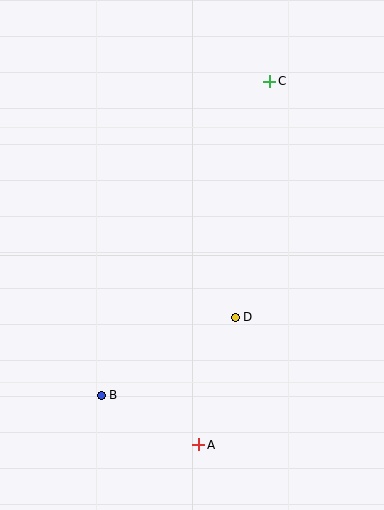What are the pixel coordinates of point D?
Point D is at (235, 317).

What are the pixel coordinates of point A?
Point A is at (199, 445).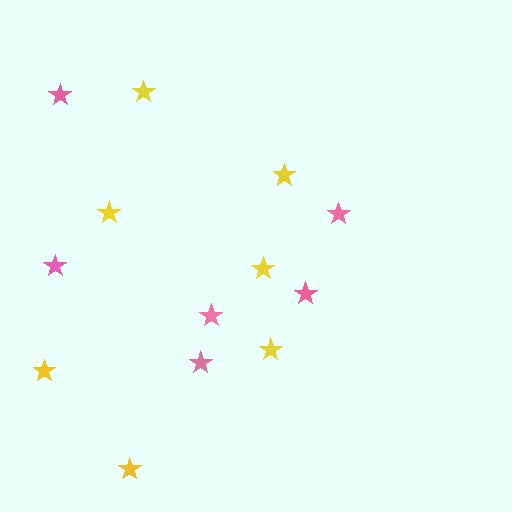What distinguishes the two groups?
There are 2 groups: one group of yellow stars (7) and one group of pink stars (6).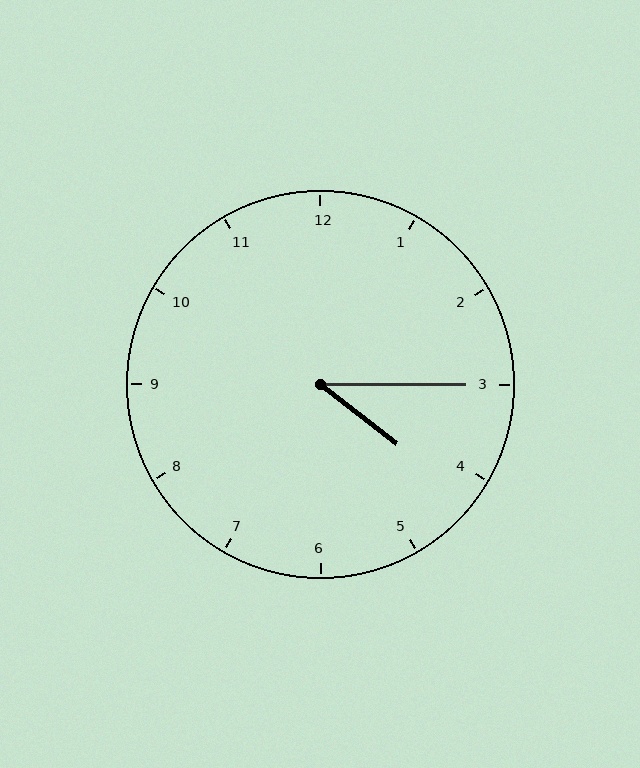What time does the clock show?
4:15.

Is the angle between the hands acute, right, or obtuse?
It is acute.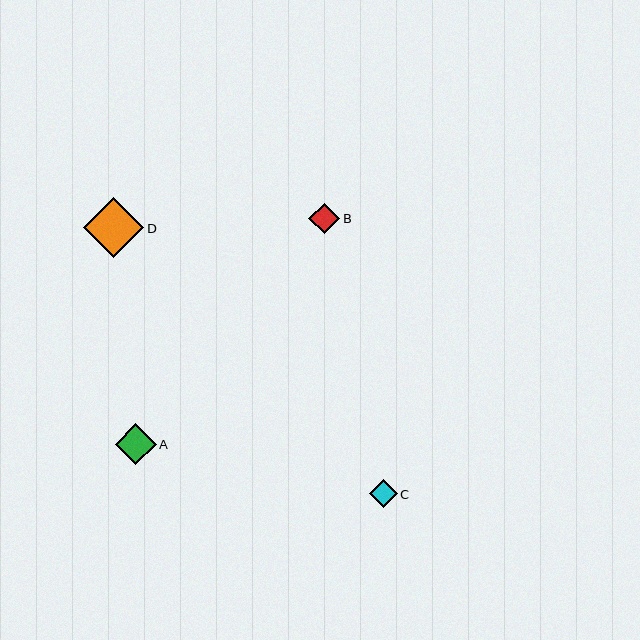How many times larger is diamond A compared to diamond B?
Diamond A is approximately 1.3 times the size of diamond B.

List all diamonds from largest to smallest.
From largest to smallest: D, A, B, C.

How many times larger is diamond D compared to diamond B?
Diamond D is approximately 1.9 times the size of diamond B.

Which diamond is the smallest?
Diamond C is the smallest with a size of approximately 27 pixels.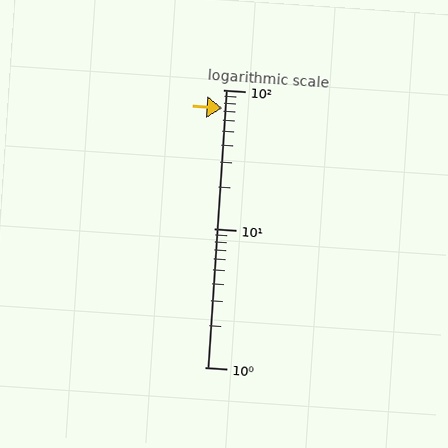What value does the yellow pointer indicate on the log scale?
The pointer indicates approximately 74.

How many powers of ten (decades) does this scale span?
The scale spans 2 decades, from 1 to 100.